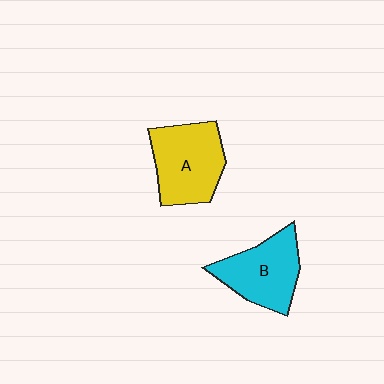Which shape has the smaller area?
Shape B (cyan).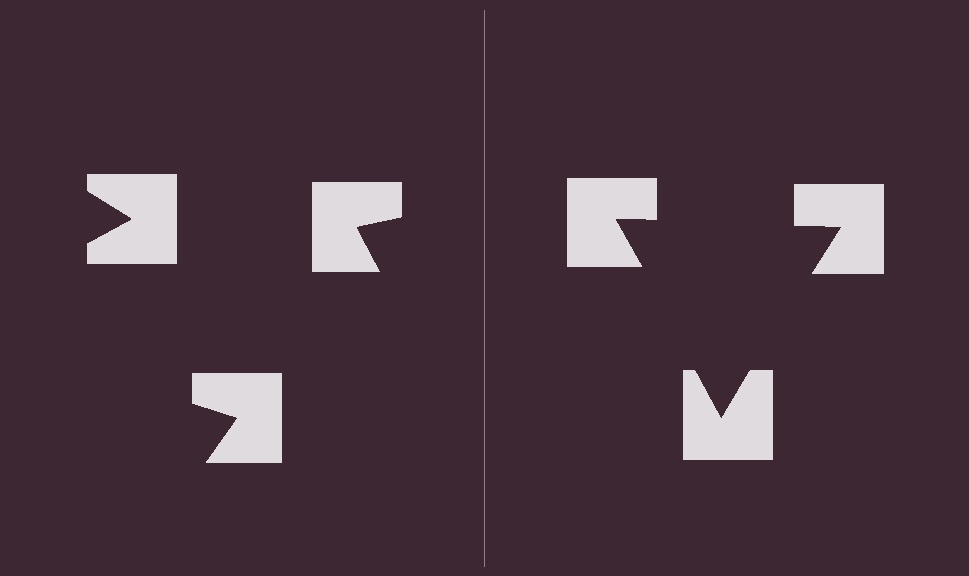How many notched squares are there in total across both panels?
6 — 3 on each side.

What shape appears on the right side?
An illusory triangle.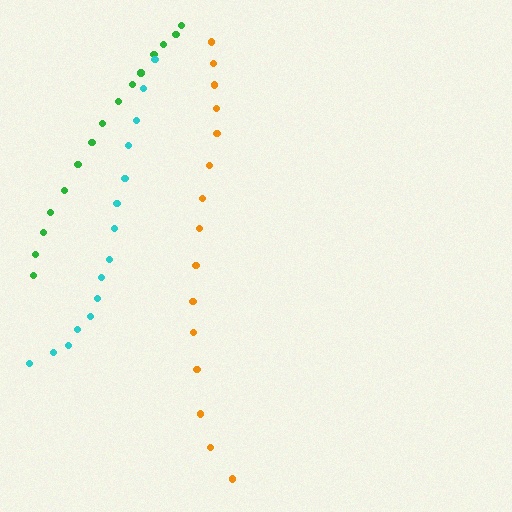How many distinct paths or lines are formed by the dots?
There are 3 distinct paths.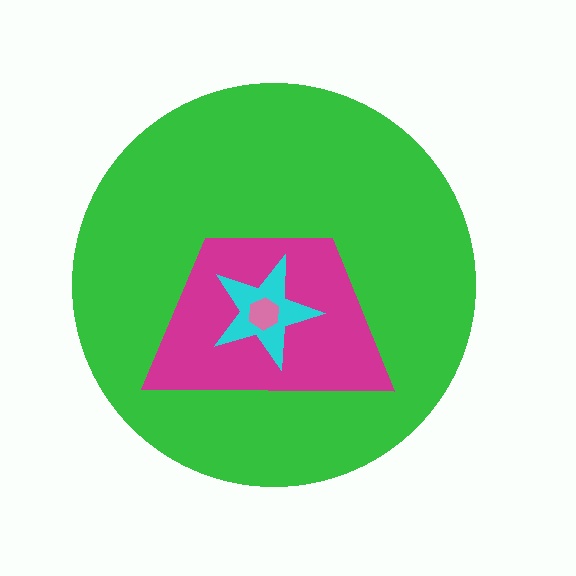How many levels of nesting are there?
4.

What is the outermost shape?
The green circle.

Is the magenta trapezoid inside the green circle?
Yes.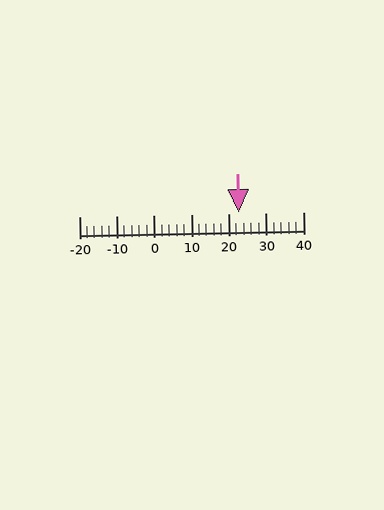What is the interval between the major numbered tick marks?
The major tick marks are spaced 10 units apart.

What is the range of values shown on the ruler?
The ruler shows values from -20 to 40.